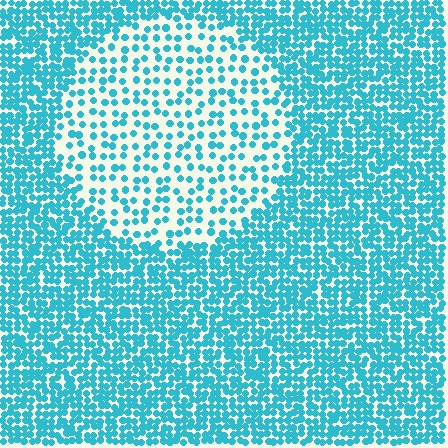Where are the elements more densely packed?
The elements are more densely packed outside the circle boundary.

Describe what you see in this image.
The image contains small cyan elements arranged at two different densities. A circle-shaped region is visible where the elements are less densely packed than the surrounding area.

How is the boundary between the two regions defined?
The boundary is defined by a change in element density (approximately 2.4x ratio). All elements are the same color, size, and shape.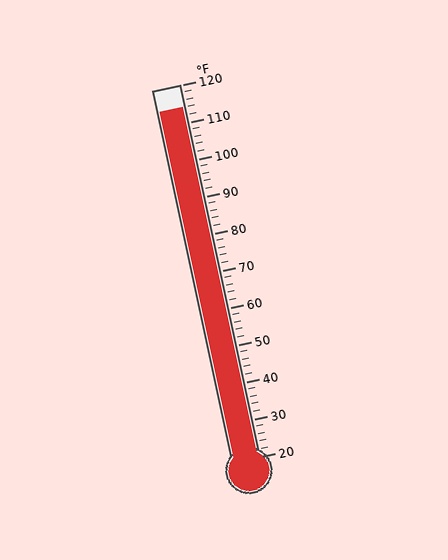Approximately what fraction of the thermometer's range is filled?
The thermometer is filled to approximately 95% of its range.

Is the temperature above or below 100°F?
The temperature is above 100°F.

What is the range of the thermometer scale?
The thermometer scale ranges from 20°F to 120°F.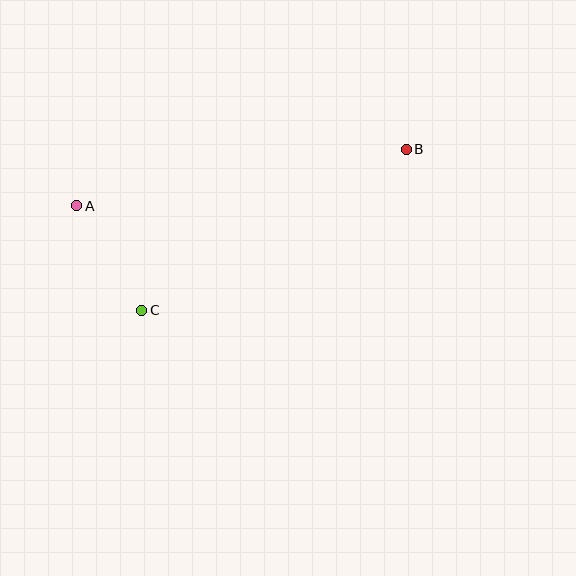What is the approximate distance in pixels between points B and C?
The distance between B and C is approximately 310 pixels.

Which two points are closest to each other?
Points A and C are closest to each other.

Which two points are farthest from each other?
Points A and B are farthest from each other.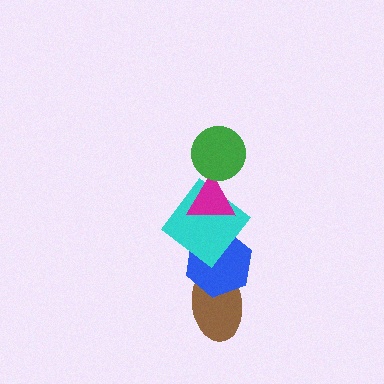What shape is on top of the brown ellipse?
The blue hexagon is on top of the brown ellipse.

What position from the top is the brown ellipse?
The brown ellipse is 5th from the top.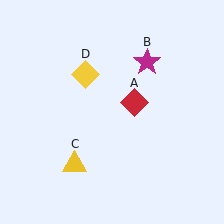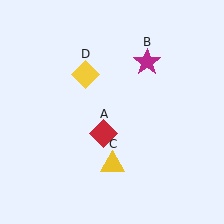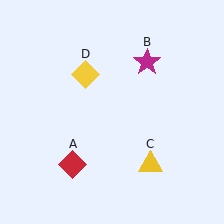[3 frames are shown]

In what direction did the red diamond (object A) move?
The red diamond (object A) moved down and to the left.